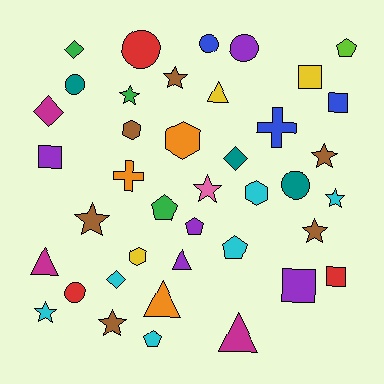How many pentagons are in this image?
There are 5 pentagons.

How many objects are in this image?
There are 40 objects.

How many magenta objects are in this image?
There are 3 magenta objects.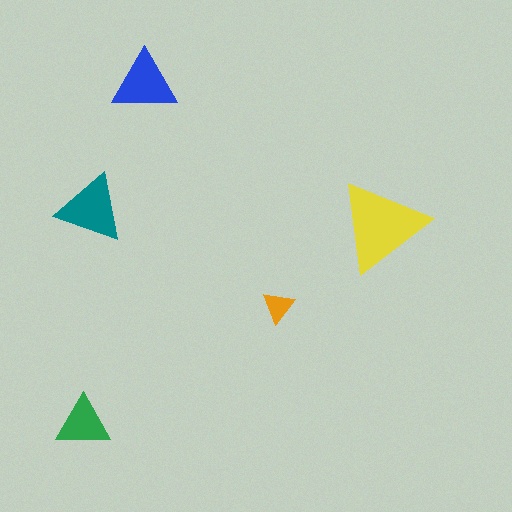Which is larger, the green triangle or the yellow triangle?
The yellow one.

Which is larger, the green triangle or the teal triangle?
The teal one.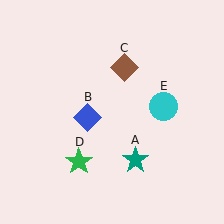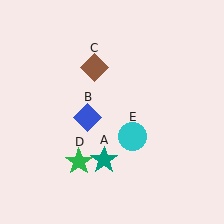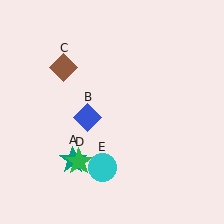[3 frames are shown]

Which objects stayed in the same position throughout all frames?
Blue diamond (object B) and green star (object D) remained stationary.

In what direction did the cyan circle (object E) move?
The cyan circle (object E) moved down and to the left.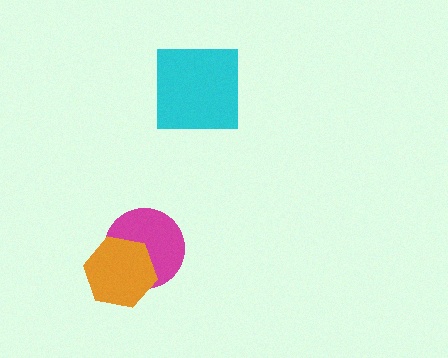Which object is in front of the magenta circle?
The orange hexagon is in front of the magenta circle.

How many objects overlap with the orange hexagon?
1 object overlaps with the orange hexagon.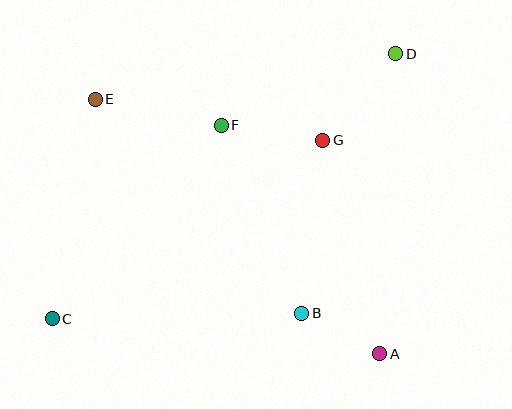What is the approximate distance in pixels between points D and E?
The distance between D and E is approximately 304 pixels.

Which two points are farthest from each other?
Points C and D are farthest from each other.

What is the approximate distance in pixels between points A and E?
The distance between A and E is approximately 382 pixels.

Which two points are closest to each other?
Points A and B are closest to each other.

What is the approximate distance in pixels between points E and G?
The distance between E and G is approximately 231 pixels.